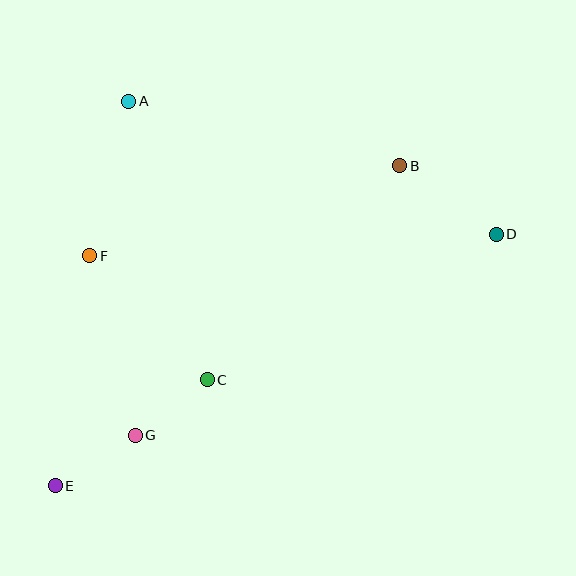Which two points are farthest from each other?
Points D and E are farthest from each other.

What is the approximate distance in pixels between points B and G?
The distance between B and G is approximately 378 pixels.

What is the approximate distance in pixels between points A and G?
The distance between A and G is approximately 334 pixels.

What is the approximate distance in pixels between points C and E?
The distance between C and E is approximately 185 pixels.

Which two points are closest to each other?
Points C and G are closest to each other.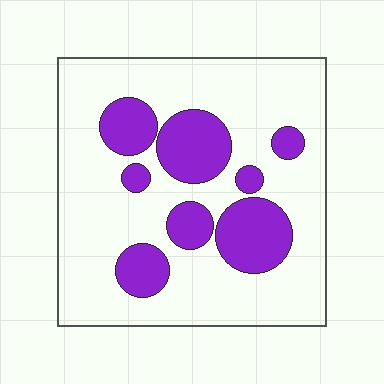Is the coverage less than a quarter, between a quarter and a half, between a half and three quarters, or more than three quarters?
Between a quarter and a half.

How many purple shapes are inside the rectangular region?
8.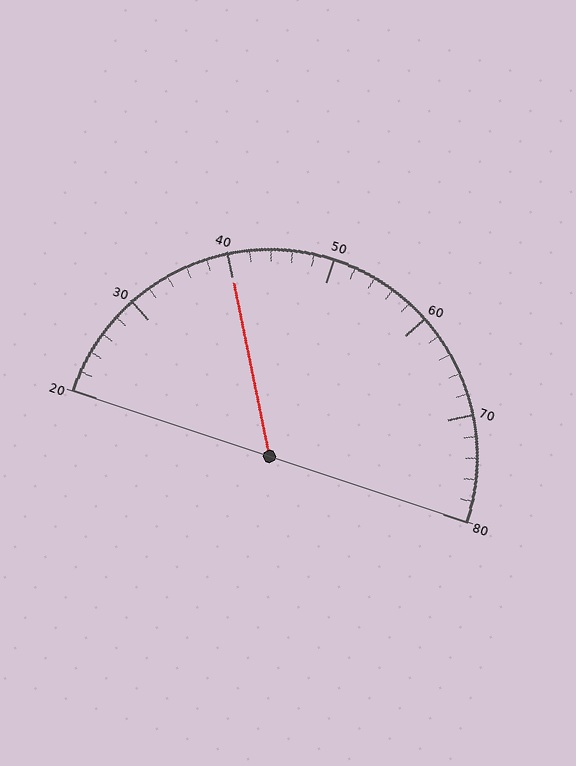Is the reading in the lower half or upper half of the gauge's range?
The reading is in the lower half of the range (20 to 80).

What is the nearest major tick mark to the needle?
The nearest major tick mark is 40.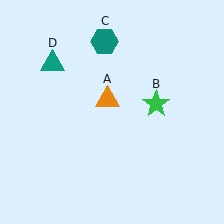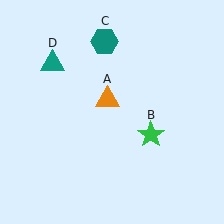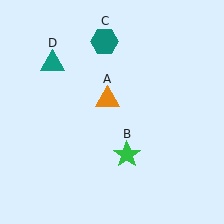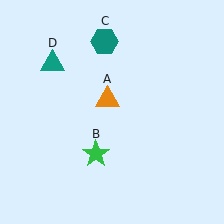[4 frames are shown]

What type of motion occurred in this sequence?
The green star (object B) rotated clockwise around the center of the scene.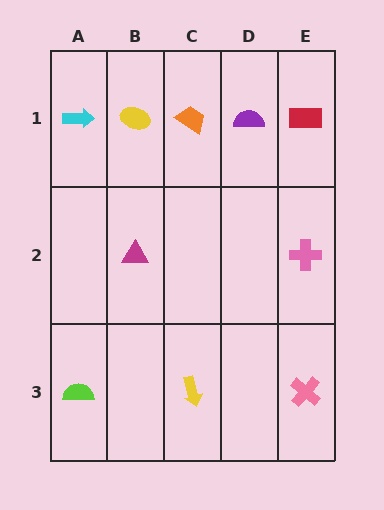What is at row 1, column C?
An orange trapezoid.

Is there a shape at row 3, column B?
No, that cell is empty.